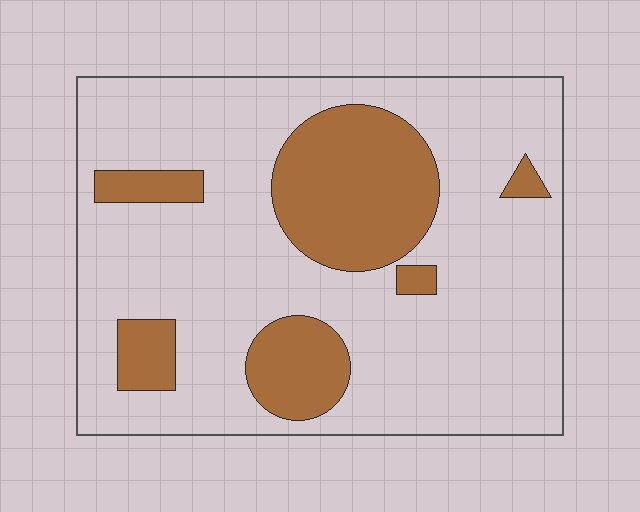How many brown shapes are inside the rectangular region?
6.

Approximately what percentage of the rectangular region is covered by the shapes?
Approximately 25%.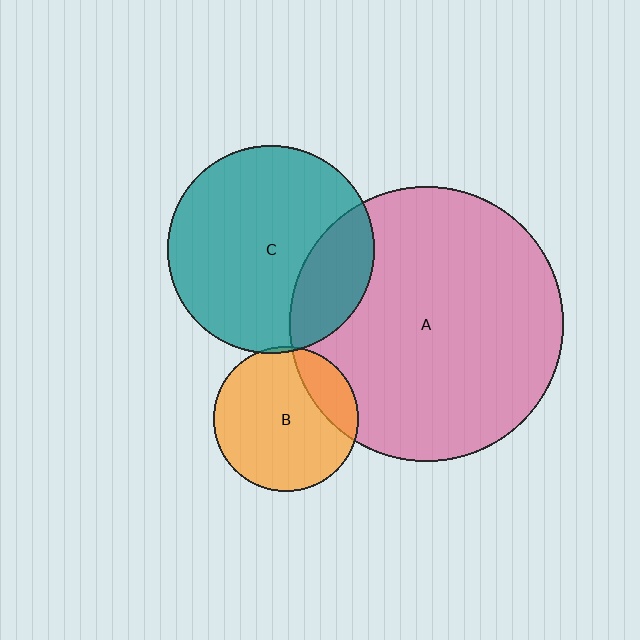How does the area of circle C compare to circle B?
Approximately 2.0 times.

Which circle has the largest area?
Circle A (pink).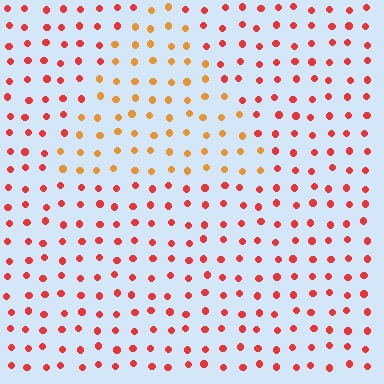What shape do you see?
I see a triangle.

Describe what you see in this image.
The image is filled with small red elements in a uniform arrangement. A triangle-shaped region is visible where the elements are tinted to a slightly different hue, forming a subtle color boundary.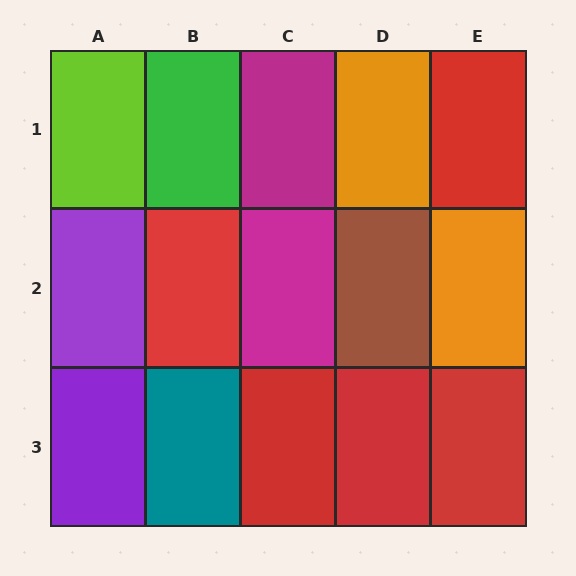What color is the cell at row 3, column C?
Red.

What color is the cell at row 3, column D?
Red.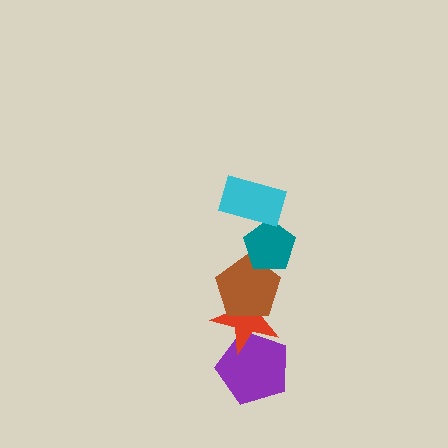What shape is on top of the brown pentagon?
The teal pentagon is on top of the brown pentagon.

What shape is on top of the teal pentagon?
The cyan rectangle is on top of the teal pentagon.